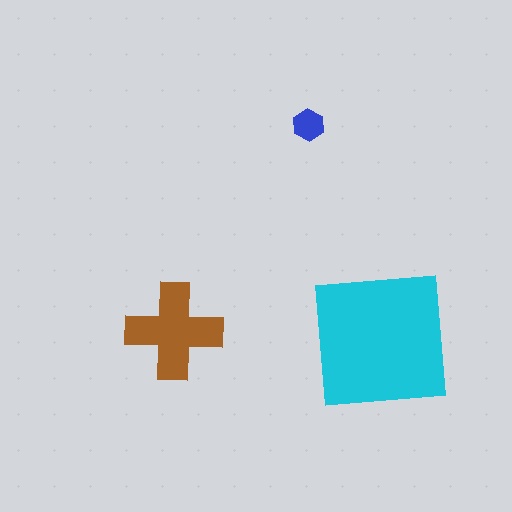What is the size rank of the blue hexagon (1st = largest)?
3rd.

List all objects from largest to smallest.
The cyan square, the brown cross, the blue hexagon.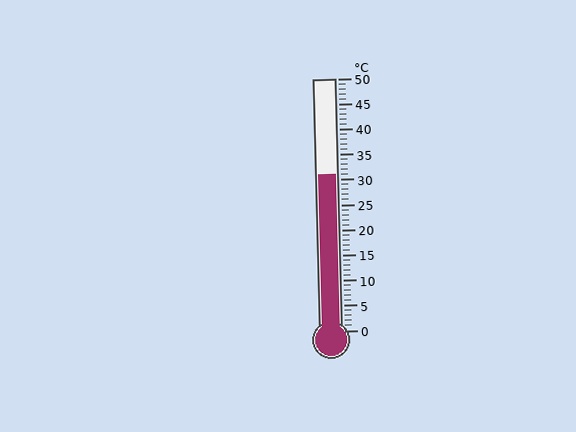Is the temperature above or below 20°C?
The temperature is above 20°C.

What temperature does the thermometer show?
The thermometer shows approximately 31°C.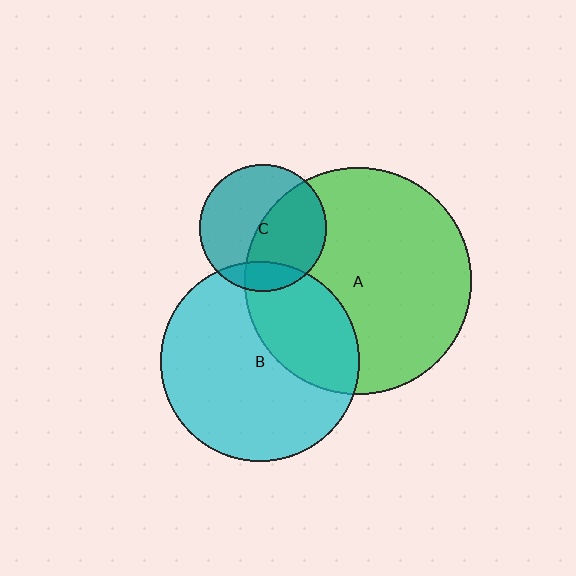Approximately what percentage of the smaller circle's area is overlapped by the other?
Approximately 15%.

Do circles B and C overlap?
Yes.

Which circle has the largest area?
Circle A (green).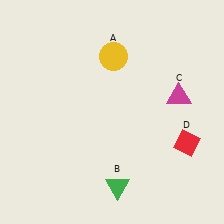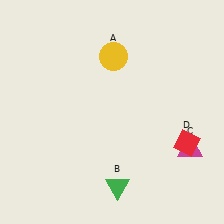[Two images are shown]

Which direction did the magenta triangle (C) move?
The magenta triangle (C) moved down.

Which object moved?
The magenta triangle (C) moved down.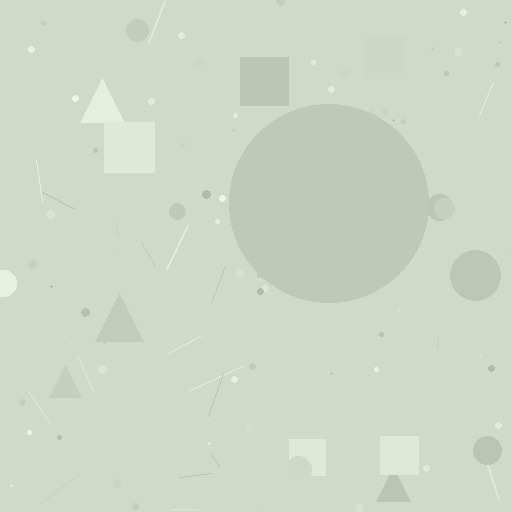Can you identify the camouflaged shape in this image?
The camouflaged shape is a circle.